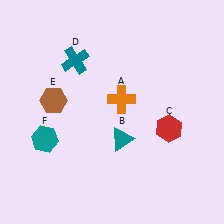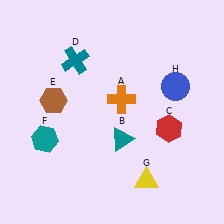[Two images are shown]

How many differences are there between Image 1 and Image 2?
There are 2 differences between the two images.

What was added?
A yellow triangle (G), a blue circle (H) were added in Image 2.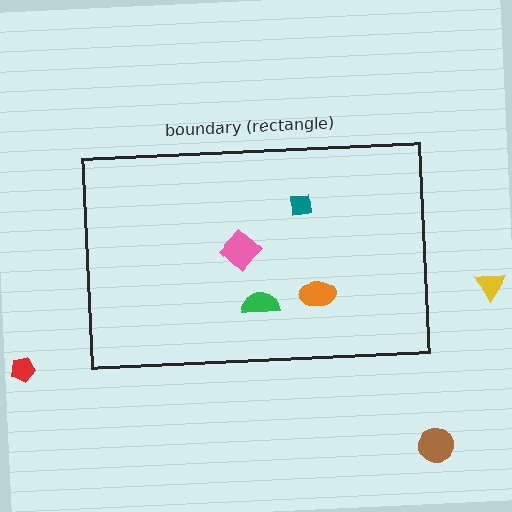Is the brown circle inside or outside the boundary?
Outside.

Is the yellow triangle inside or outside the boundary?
Outside.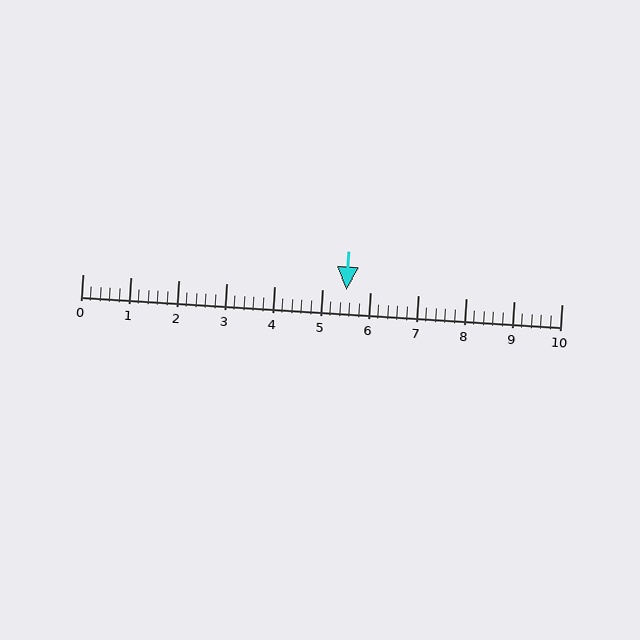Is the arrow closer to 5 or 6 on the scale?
The arrow is closer to 6.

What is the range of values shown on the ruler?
The ruler shows values from 0 to 10.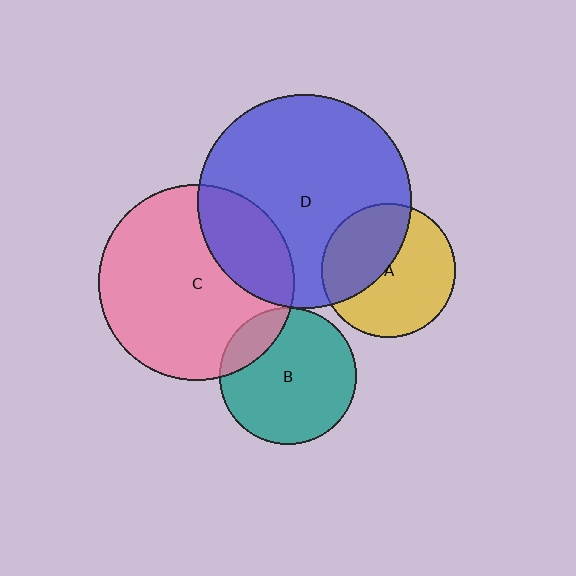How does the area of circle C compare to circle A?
Approximately 2.1 times.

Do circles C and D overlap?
Yes.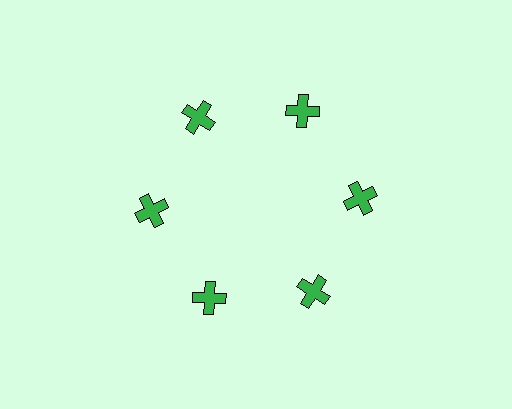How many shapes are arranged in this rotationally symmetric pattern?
There are 6 shapes, arranged in 6 groups of 1.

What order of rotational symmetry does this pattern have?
This pattern has 6-fold rotational symmetry.